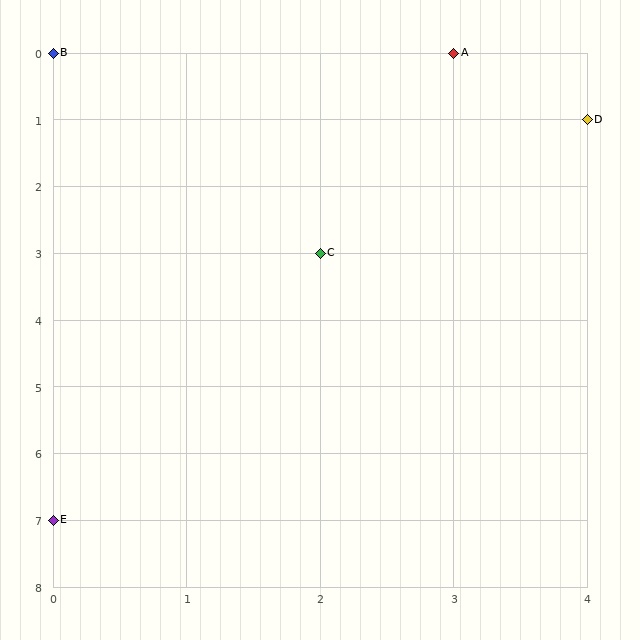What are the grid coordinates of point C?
Point C is at grid coordinates (2, 3).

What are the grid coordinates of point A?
Point A is at grid coordinates (3, 0).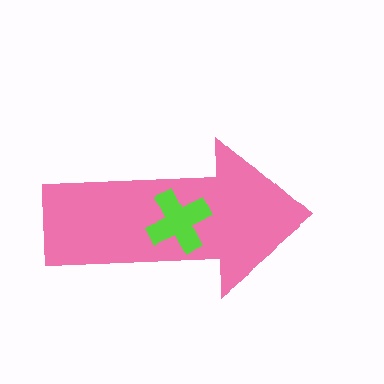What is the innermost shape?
The lime cross.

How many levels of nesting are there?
2.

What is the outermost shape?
The pink arrow.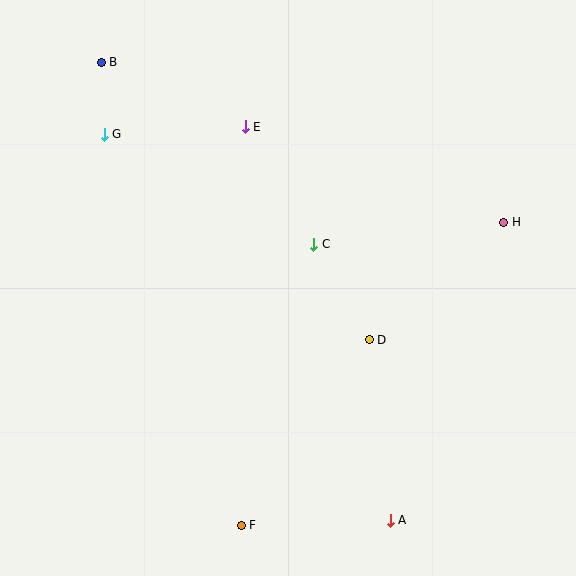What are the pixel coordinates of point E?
Point E is at (245, 127).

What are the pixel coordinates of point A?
Point A is at (390, 520).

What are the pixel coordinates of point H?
Point H is at (504, 222).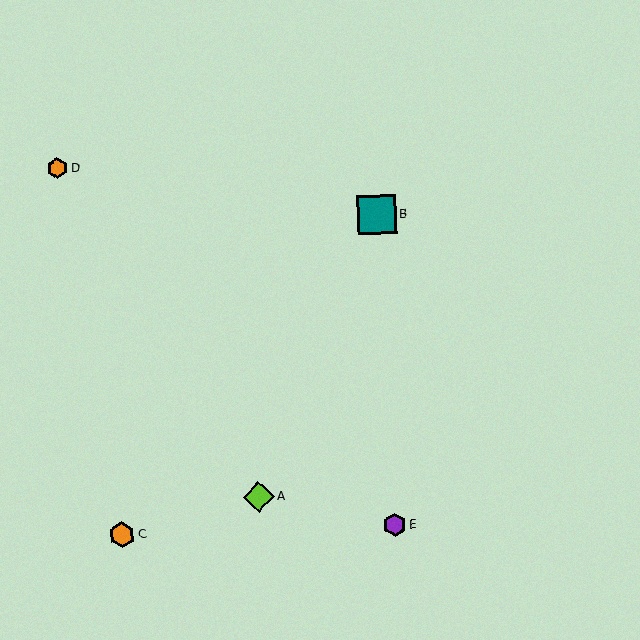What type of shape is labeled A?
Shape A is a lime diamond.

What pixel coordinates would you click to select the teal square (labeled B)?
Click at (377, 215) to select the teal square B.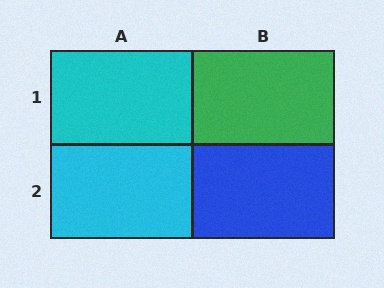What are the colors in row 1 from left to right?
Cyan, green.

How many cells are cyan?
2 cells are cyan.